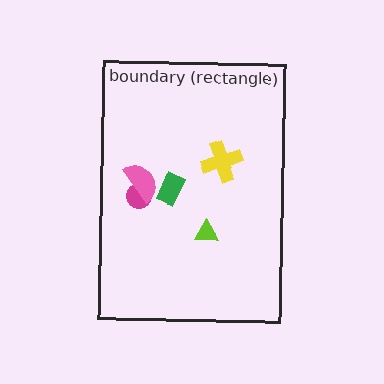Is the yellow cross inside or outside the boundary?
Inside.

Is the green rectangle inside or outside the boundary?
Inside.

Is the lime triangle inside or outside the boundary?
Inside.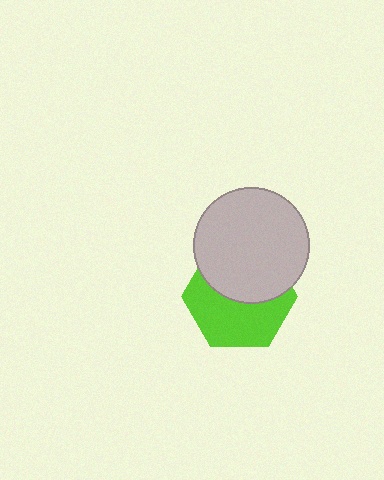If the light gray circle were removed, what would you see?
You would see the complete lime hexagon.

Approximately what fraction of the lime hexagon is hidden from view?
Roughly 47% of the lime hexagon is hidden behind the light gray circle.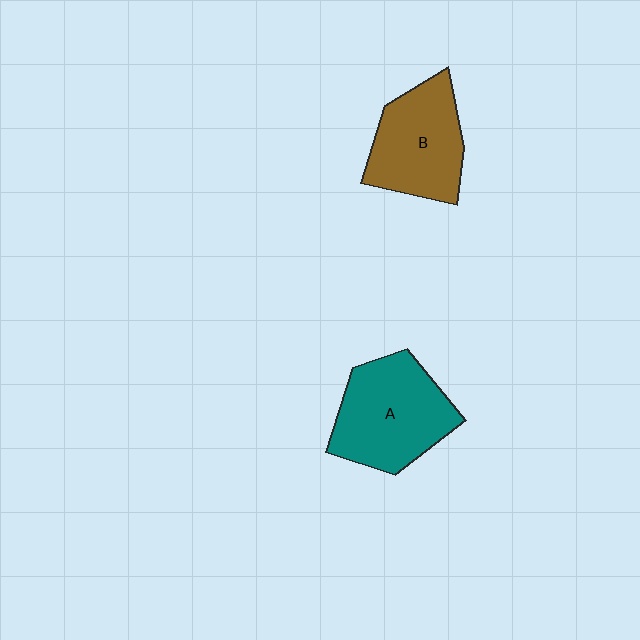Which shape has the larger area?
Shape A (teal).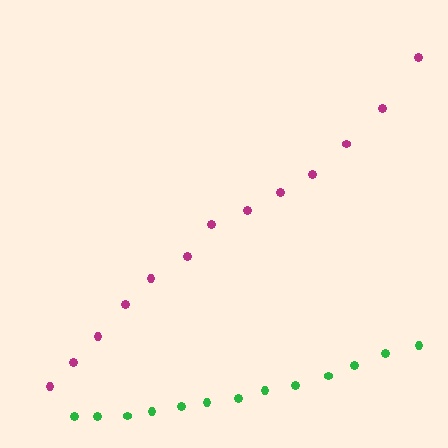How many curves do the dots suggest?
There are 2 distinct paths.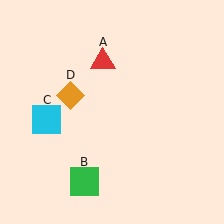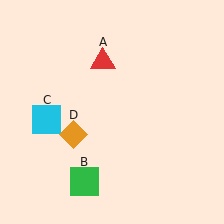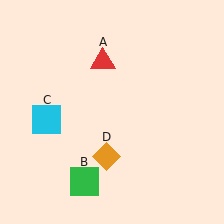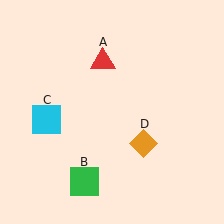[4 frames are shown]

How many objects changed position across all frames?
1 object changed position: orange diamond (object D).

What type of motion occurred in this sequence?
The orange diamond (object D) rotated counterclockwise around the center of the scene.